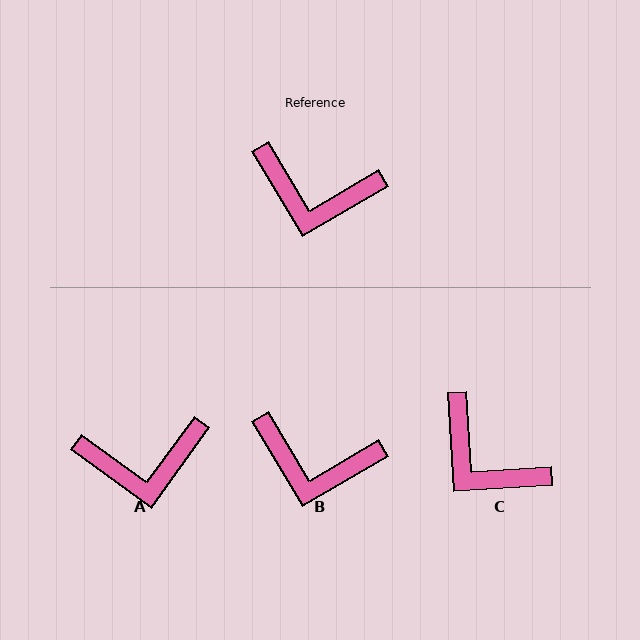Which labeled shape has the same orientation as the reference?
B.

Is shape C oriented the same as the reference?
No, it is off by about 27 degrees.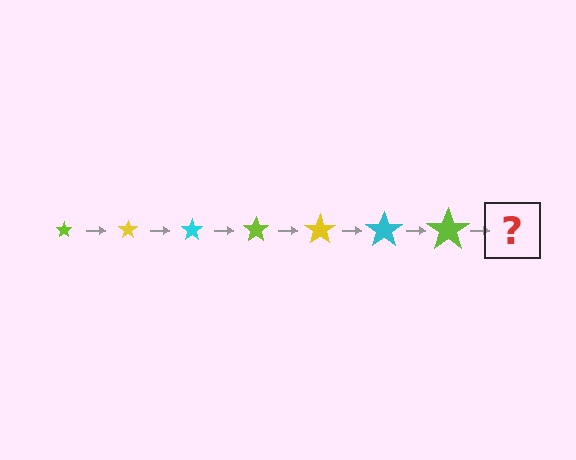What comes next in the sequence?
The next element should be a yellow star, larger than the previous one.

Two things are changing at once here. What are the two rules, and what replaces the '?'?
The two rules are that the star grows larger each step and the color cycles through lime, yellow, and cyan. The '?' should be a yellow star, larger than the previous one.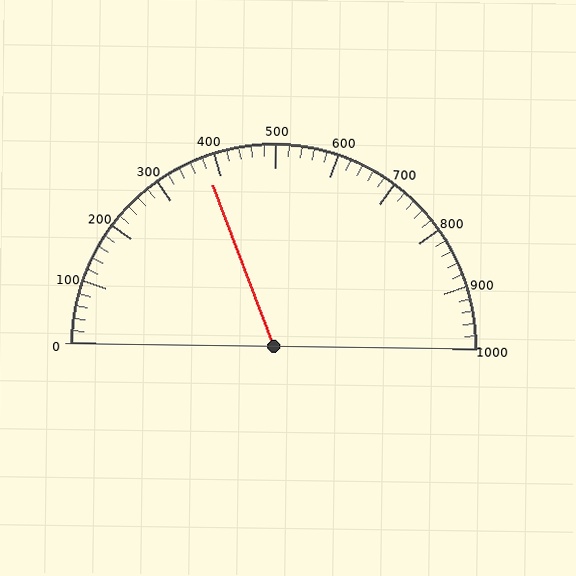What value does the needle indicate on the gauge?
The needle indicates approximately 380.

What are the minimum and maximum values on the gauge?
The gauge ranges from 0 to 1000.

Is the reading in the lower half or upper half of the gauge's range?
The reading is in the lower half of the range (0 to 1000).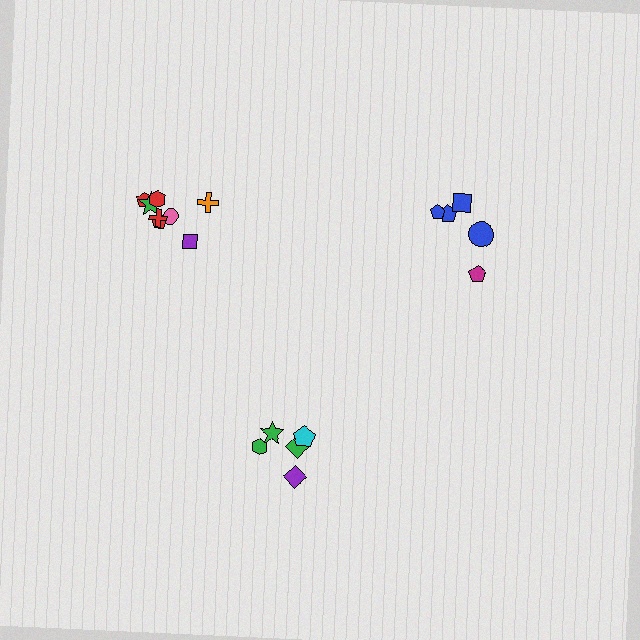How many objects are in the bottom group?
There are 5 objects.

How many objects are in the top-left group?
There are 8 objects.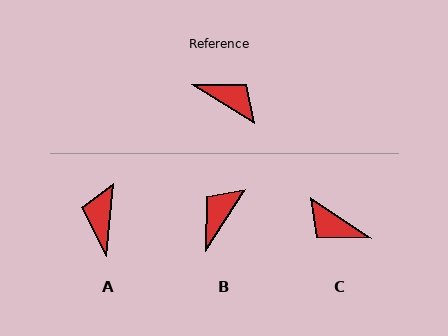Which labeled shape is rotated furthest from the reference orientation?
C, about 179 degrees away.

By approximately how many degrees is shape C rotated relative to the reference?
Approximately 179 degrees counter-clockwise.